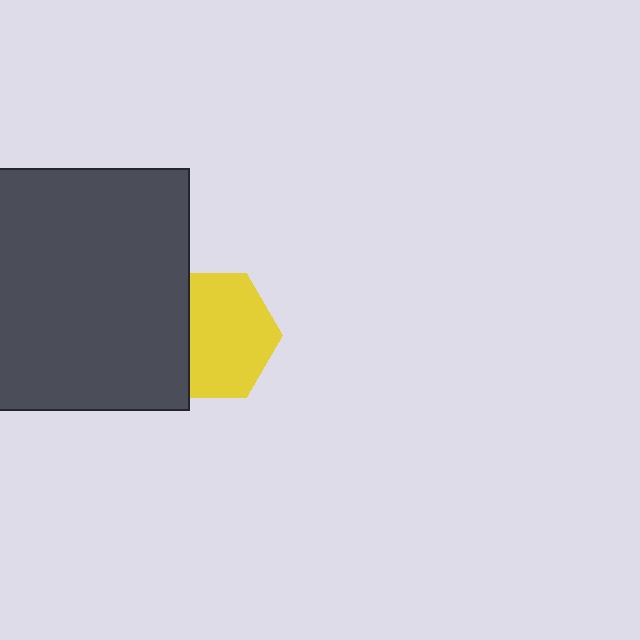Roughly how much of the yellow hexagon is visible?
Most of it is visible (roughly 69%).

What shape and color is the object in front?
The object in front is a dark gray rectangle.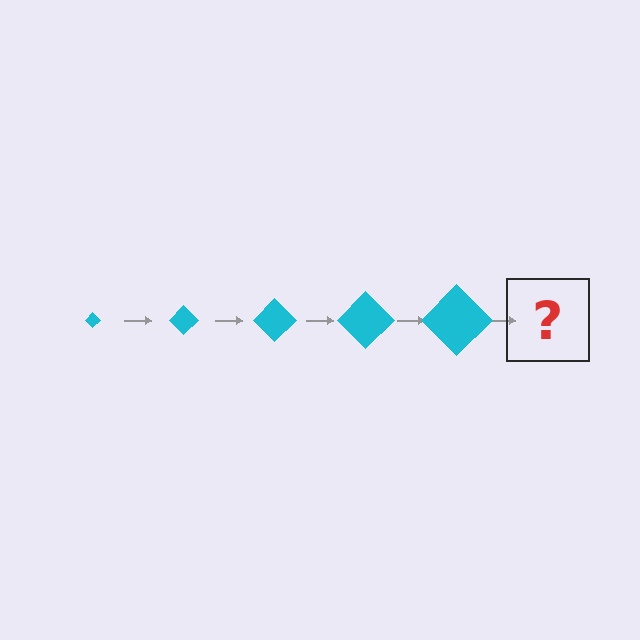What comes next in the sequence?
The next element should be a cyan diamond, larger than the previous one.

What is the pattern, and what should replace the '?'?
The pattern is that the diamond gets progressively larger each step. The '?' should be a cyan diamond, larger than the previous one.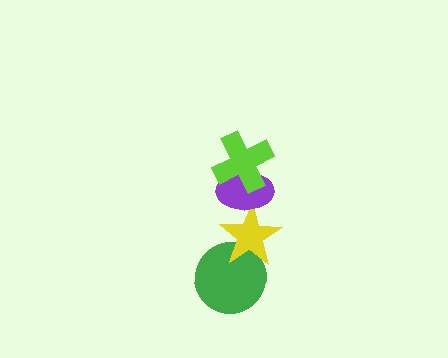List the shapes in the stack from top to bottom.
From top to bottom: the lime cross, the purple ellipse, the yellow star, the green circle.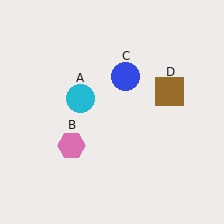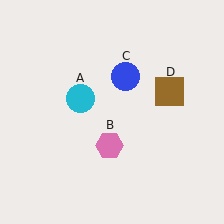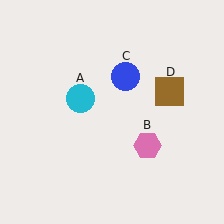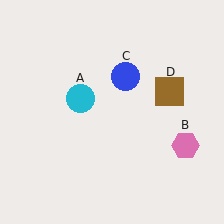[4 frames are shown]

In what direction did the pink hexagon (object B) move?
The pink hexagon (object B) moved right.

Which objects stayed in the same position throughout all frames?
Cyan circle (object A) and blue circle (object C) and brown square (object D) remained stationary.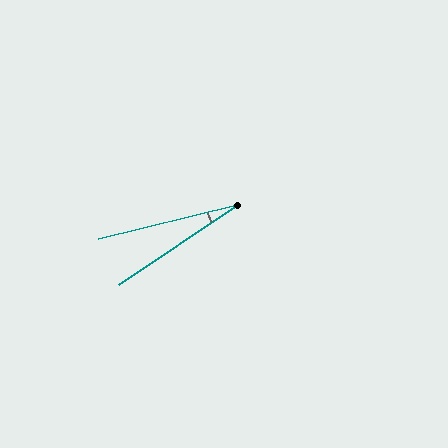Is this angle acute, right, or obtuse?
It is acute.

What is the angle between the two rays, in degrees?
Approximately 20 degrees.